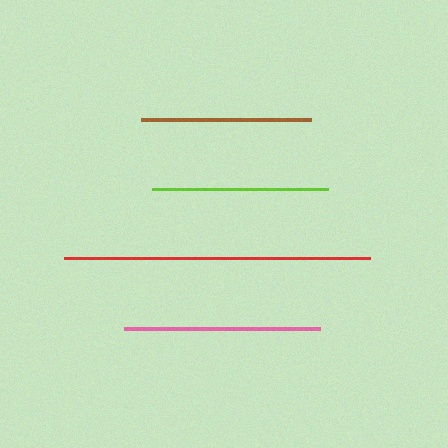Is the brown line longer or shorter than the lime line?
The lime line is longer than the brown line.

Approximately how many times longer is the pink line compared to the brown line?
The pink line is approximately 1.2 times the length of the brown line.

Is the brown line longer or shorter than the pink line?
The pink line is longer than the brown line.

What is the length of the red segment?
The red segment is approximately 306 pixels long.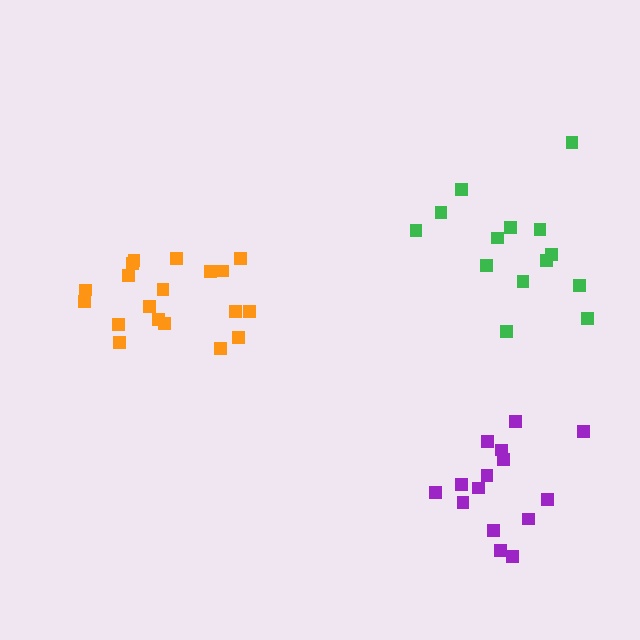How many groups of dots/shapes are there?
There are 3 groups.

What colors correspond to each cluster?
The clusters are colored: purple, orange, green.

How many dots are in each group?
Group 1: 15 dots, Group 2: 19 dots, Group 3: 14 dots (48 total).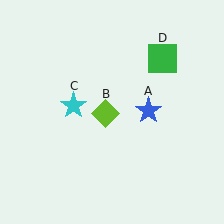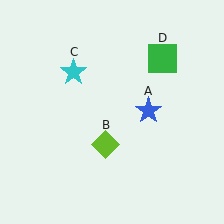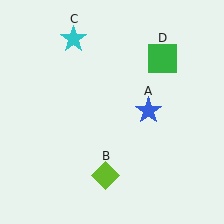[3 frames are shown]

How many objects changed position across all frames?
2 objects changed position: lime diamond (object B), cyan star (object C).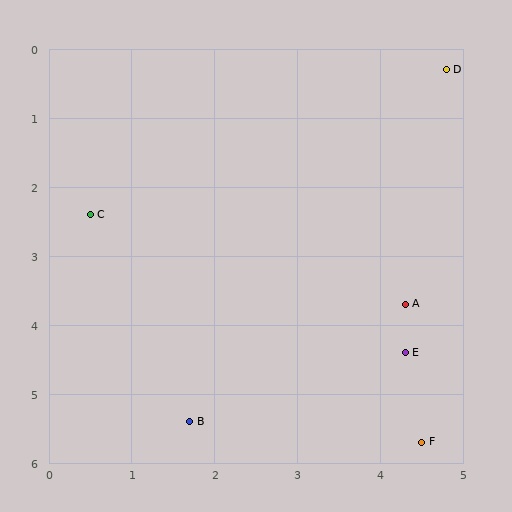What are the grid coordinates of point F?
Point F is at approximately (4.5, 5.7).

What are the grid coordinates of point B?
Point B is at approximately (1.7, 5.4).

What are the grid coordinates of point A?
Point A is at approximately (4.3, 3.7).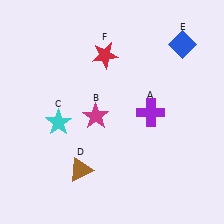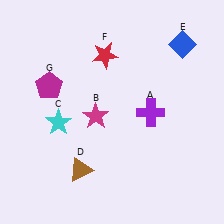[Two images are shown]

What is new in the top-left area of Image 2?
A magenta pentagon (G) was added in the top-left area of Image 2.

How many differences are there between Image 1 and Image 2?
There is 1 difference between the two images.